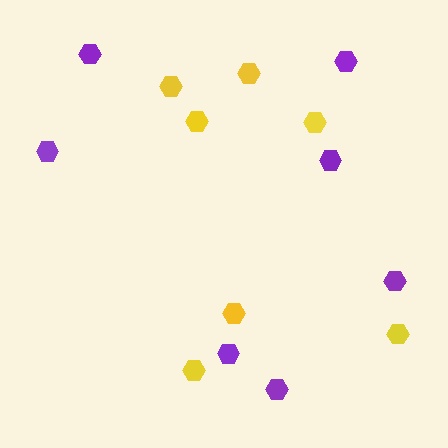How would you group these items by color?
There are 2 groups: one group of purple hexagons (7) and one group of yellow hexagons (7).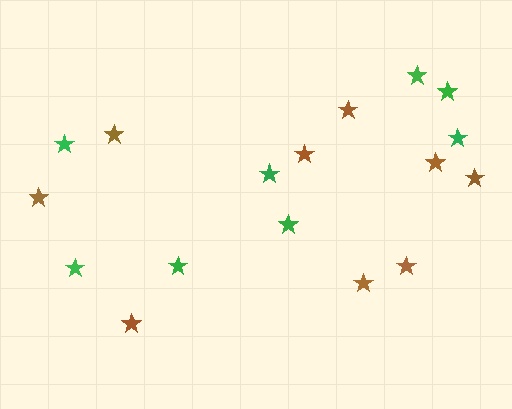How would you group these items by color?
There are 2 groups: one group of brown stars (9) and one group of green stars (8).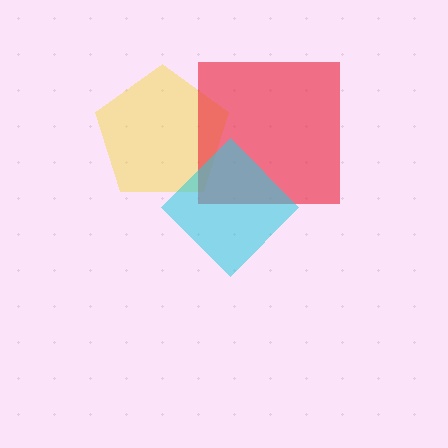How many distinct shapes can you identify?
There are 3 distinct shapes: a yellow pentagon, a red square, a cyan diamond.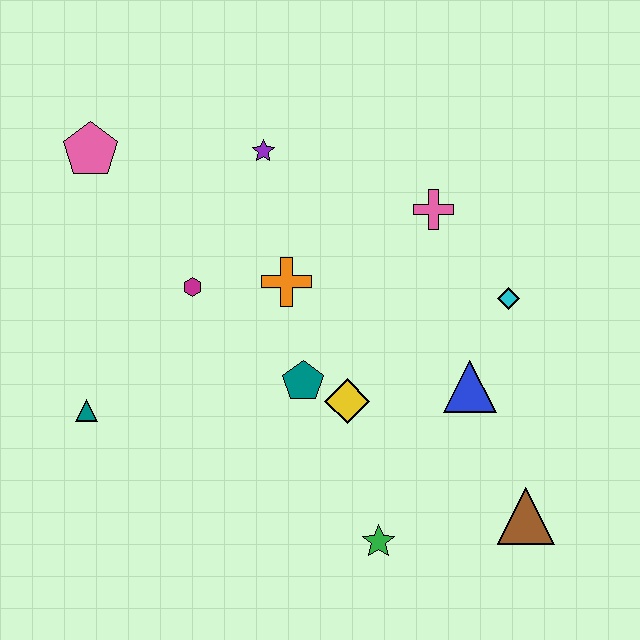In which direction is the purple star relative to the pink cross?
The purple star is to the left of the pink cross.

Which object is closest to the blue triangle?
The cyan diamond is closest to the blue triangle.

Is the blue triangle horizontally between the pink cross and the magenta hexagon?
No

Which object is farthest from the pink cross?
The teal triangle is farthest from the pink cross.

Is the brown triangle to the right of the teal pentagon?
Yes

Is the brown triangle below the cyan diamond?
Yes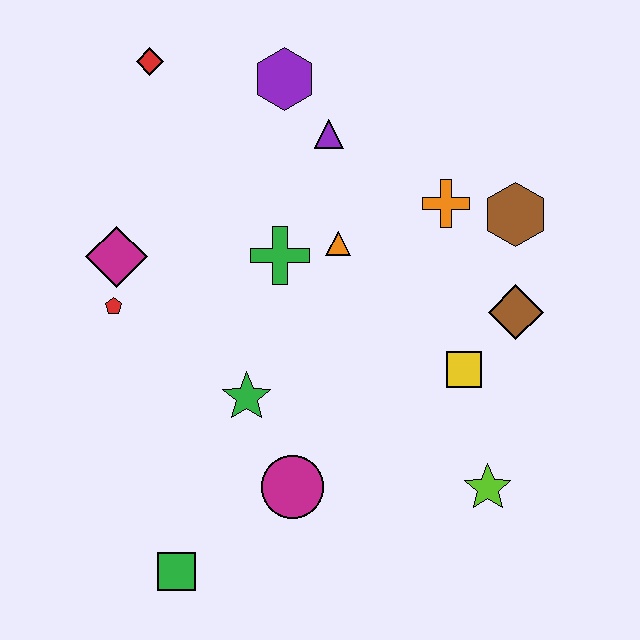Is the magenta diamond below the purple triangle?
Yes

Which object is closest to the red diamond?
The purple hexagon is closest to the red diamond.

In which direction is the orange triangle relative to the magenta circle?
The orange triangle is above the magenta circle.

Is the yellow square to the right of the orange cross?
Yes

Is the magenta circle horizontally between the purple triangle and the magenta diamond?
Yes